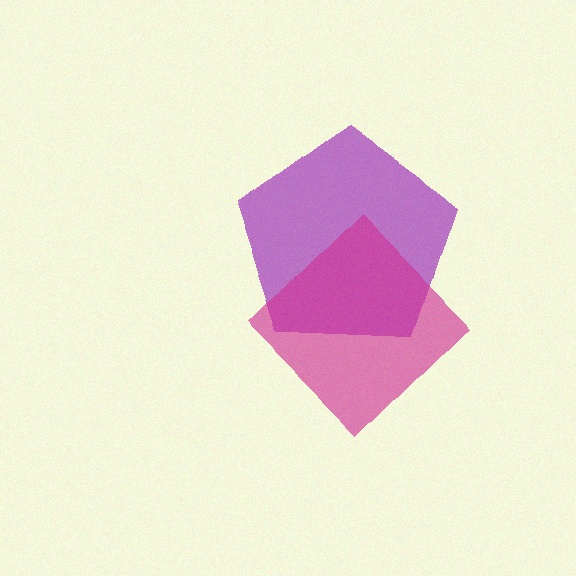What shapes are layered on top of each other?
The layered shapes are: a purple pentagon, a magenta diamond.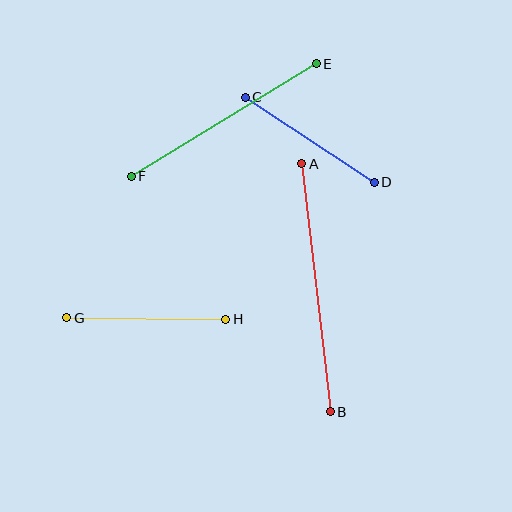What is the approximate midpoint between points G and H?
The midpoint is at approximately (146, 319) pixels.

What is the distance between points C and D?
The distance is approximately 154 pixels.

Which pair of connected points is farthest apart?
Points A and B are farthest apart.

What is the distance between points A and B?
The distance is approximately 250 pixels.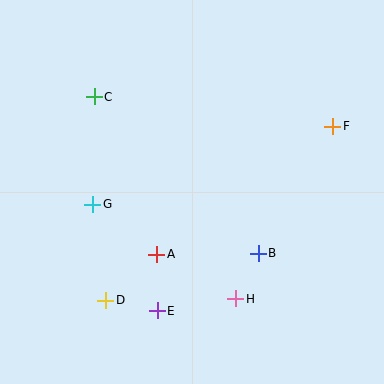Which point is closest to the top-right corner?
Point F is closest to the top-right corner.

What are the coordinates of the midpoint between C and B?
The midpoint between C and B is at (176, 175).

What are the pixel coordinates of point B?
Point B is at (258, 253).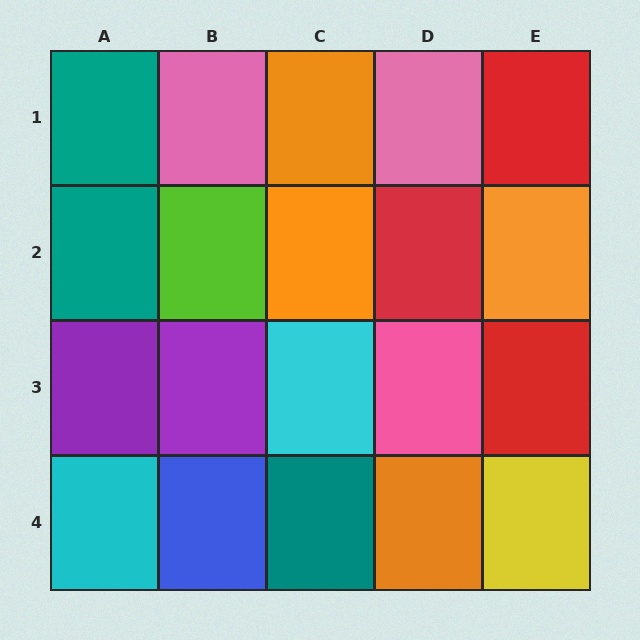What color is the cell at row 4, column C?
Teal.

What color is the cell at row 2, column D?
Red.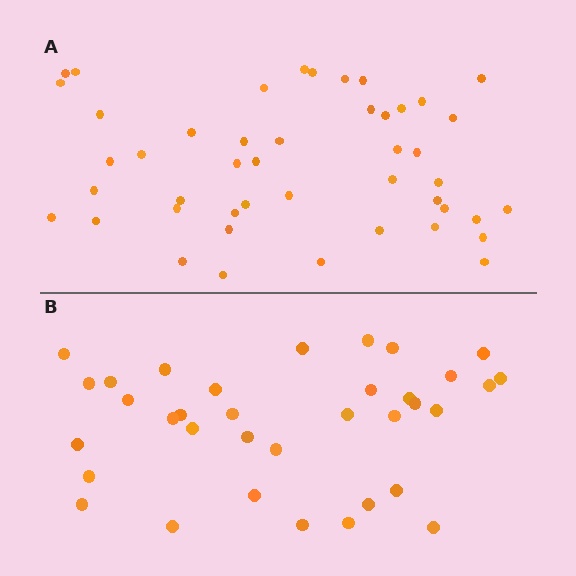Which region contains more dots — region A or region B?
Region A (the top region) has more dots.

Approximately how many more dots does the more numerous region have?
Region A has roughly 12 or so more dots than region B.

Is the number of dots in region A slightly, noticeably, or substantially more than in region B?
Region A has noticeably more, but not dramatically so. The ratio is roughly 1.3 to 1.